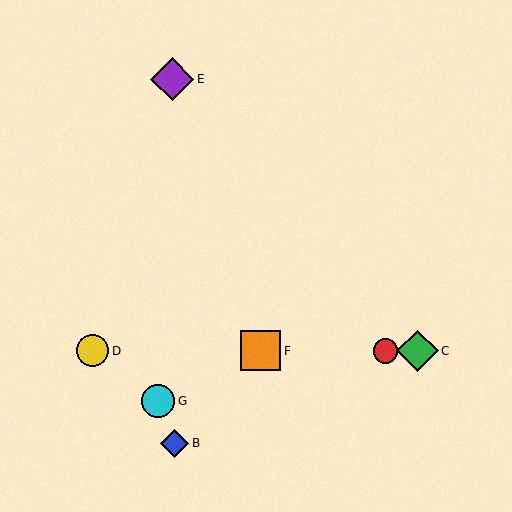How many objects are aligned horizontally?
4 objects (A, C, D, F) are aligned horizontally.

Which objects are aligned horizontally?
Objects A, C, D, F are aligned horizontally.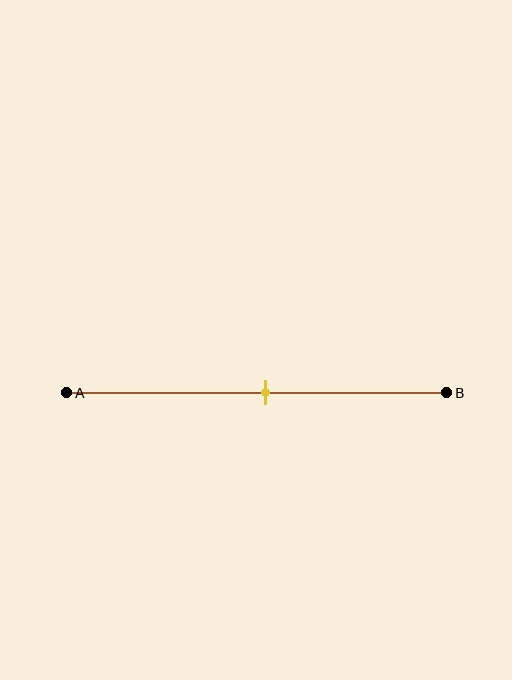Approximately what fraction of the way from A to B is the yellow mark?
The yellow mark is approximately 50% of the way from A to B.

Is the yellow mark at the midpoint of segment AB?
Yes, the mark is approximately at the midpoint.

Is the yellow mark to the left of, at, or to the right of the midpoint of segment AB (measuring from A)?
The yellow mark is approximately at the midpoint of segment AB.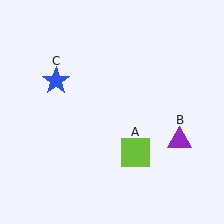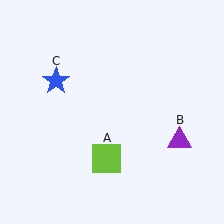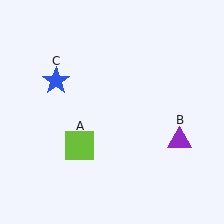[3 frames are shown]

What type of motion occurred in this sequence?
The lime square (object A) rotated clockwise around the center of the scene.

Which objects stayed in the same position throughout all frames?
Purple triangle (object B) and blue star (object C) remained stationary.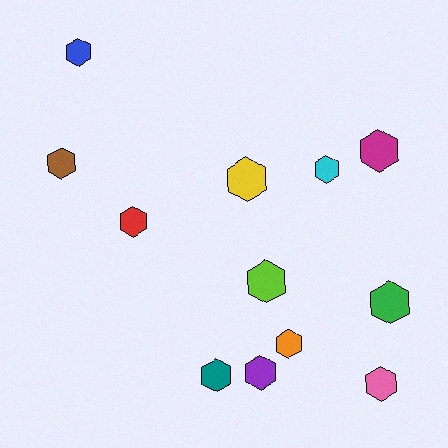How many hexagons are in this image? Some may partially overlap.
There are 12 hexagons.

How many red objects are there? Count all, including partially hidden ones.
There is 1 red object.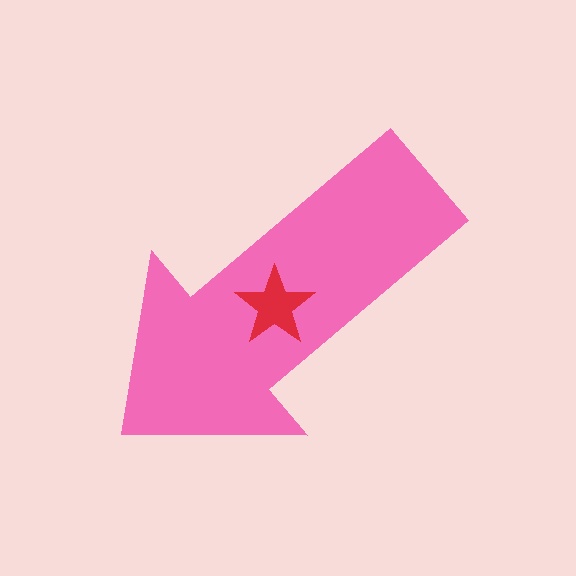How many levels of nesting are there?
2.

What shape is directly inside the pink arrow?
The red star.